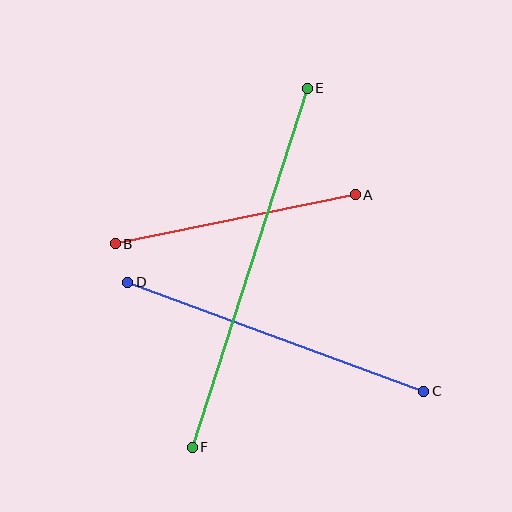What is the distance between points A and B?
The distance is approximately 245 pixels.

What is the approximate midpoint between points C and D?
The midpoint is at approximately (276, 337) pixels.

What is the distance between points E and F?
The distance is approximately 377 pixels.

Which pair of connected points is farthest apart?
Points E and F are farthest apart.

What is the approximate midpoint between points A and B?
The midpoint is at approximately (235, 219) pixels.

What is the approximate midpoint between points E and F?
The midpoint is at approximately (250, 268) pixels.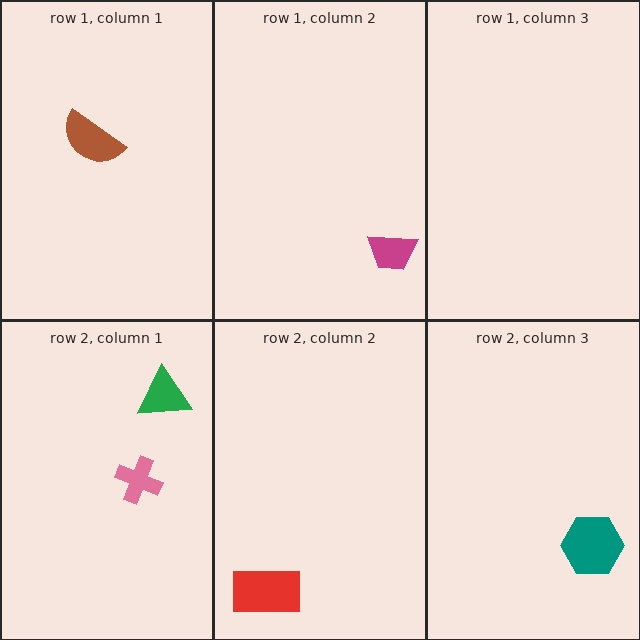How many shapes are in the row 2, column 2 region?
1.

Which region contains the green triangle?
The row 2, column 1 region.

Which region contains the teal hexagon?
The row 2, column 3 region.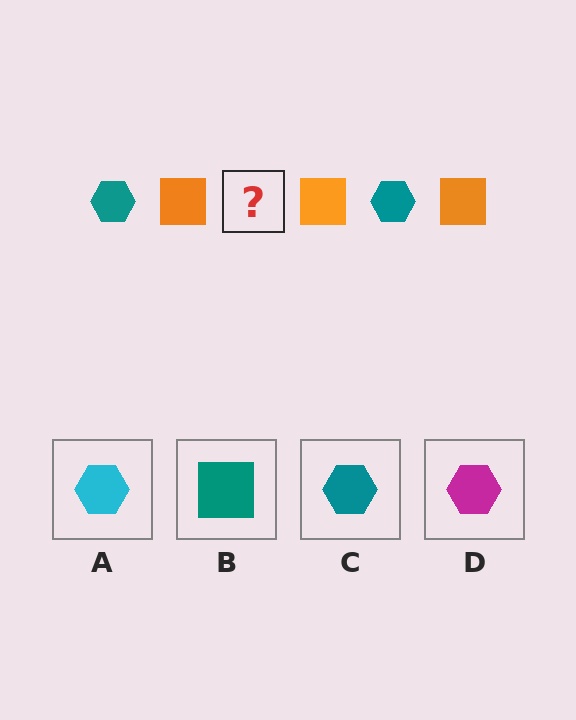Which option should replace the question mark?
Option C.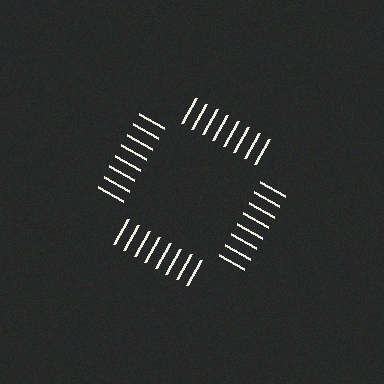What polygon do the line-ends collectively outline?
An illusory square — the line segments terminate on its edges but no continuous stroke is drawn.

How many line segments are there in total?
32 — 8 along each of the 4 edges.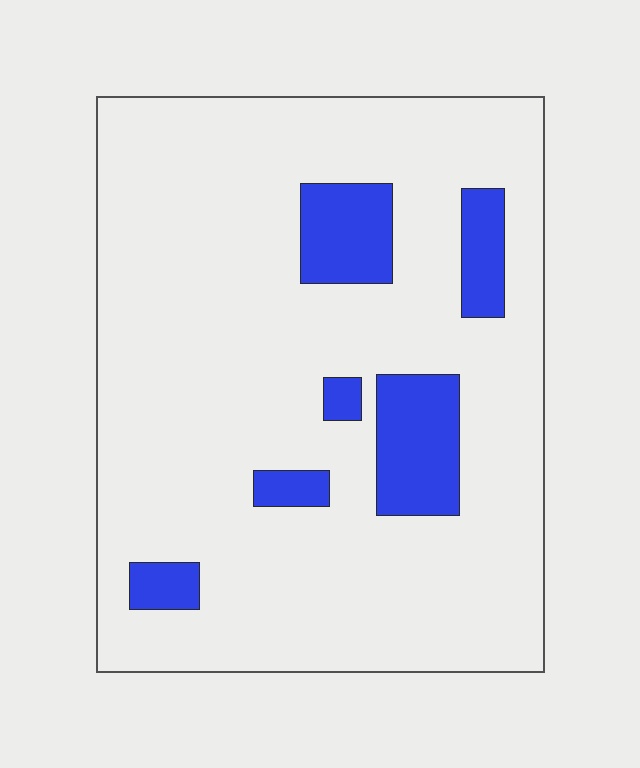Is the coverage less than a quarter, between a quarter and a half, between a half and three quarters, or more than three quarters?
Less than a quarter.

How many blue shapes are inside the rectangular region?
6.